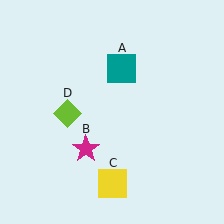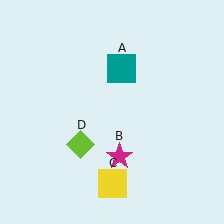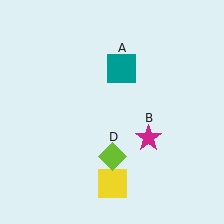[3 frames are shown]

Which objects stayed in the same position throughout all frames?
Teal square (object A) and yellow square (object C) remained stationary.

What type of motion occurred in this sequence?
The magenta star (object B), lime diamond (object D) rotated counterclockwise around the center of the scene.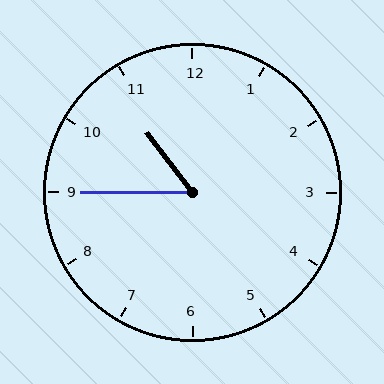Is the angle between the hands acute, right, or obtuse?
It is acute.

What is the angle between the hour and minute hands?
Approximately 52 degrees.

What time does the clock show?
10:45.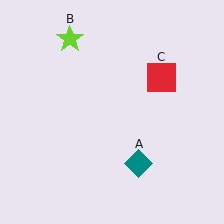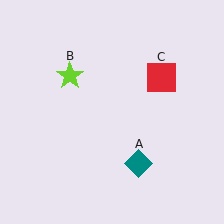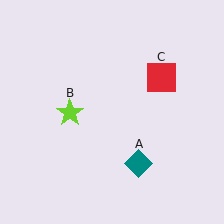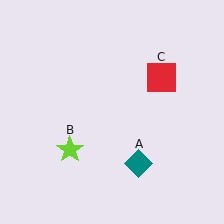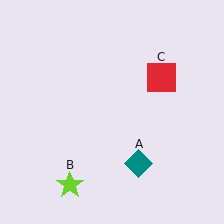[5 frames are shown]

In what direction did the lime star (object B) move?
The lime star (object B) moved down.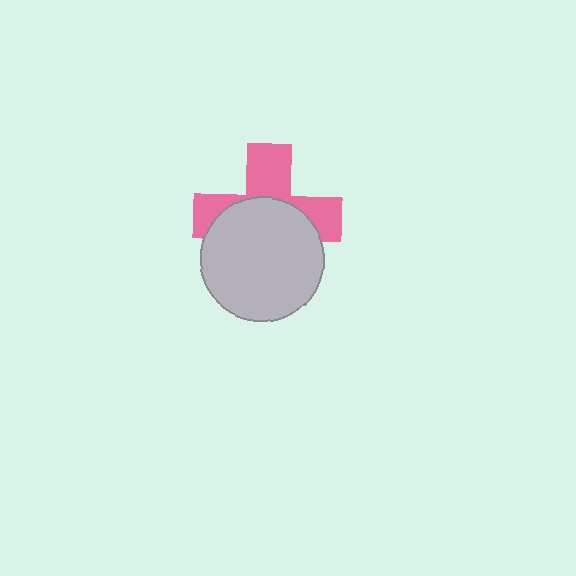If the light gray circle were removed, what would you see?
You would see the complete pink cross.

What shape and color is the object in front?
The object in front is a light gray circle.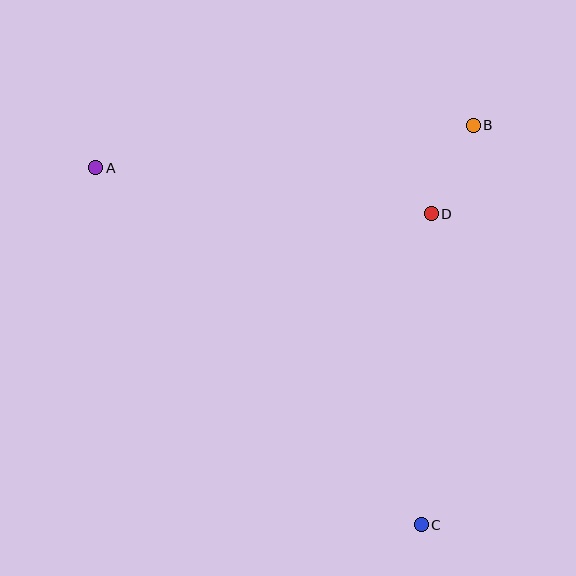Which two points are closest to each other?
Points B and D are closest to each other.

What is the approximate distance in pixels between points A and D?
The distance between A and D is approximately 339 pixels.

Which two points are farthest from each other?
Points A and C are farthest from each other.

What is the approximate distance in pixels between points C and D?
The distance between C and D is approximately 311 pixels.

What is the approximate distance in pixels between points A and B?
The distance between A and B is approximately 380 pixels.